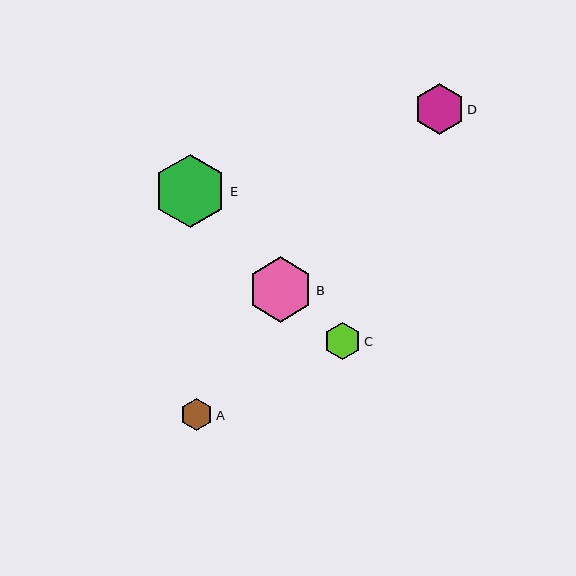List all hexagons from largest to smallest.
From largest to smallest: E, B, D, C, A.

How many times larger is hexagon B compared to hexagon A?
Hexagon B is approximately 2.0 times the size of hexagon A.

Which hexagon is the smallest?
Hexagon A is the smallest with a size of approximately 33 pixels.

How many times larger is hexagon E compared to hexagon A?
Hexagon E is approximately 2.2 times the size of hexagon A.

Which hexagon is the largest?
Hexagon E is the largest with a size of approximately 73 pixels.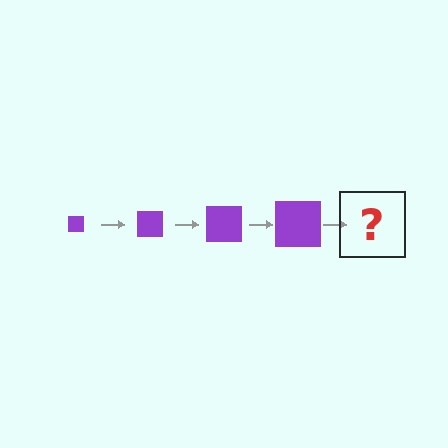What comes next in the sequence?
The next element should be a purple square, larger than the previous one.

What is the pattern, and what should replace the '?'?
The pattern is that the square gets progressively larger each step. The '?' should be a purple square, larger than the previous one.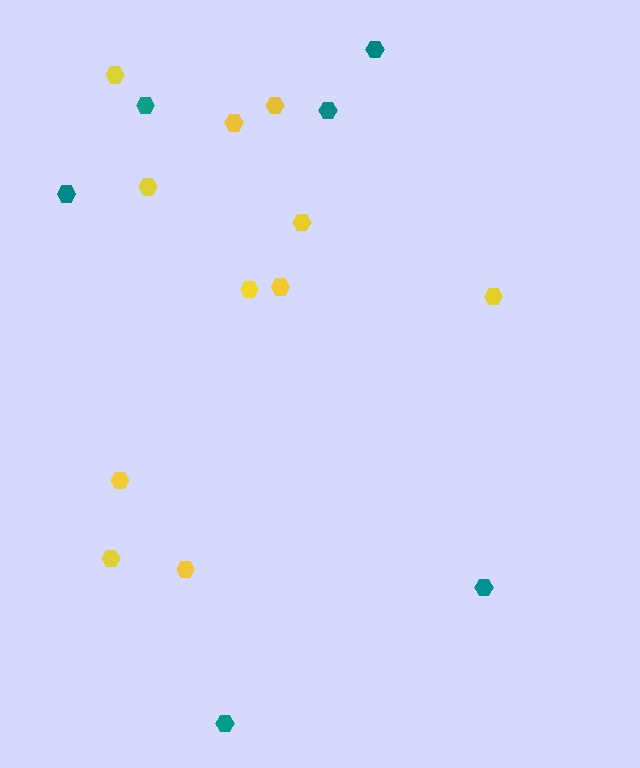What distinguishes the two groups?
There are 2 groups: one group of teal hexagons (6) and one group of yellow hexagons (11).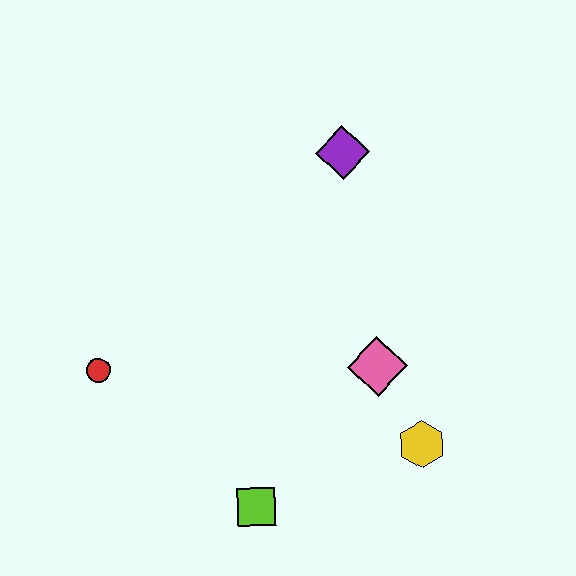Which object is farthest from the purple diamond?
The lime square is farthest from the purple diamond.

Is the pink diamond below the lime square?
No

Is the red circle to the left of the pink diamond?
Yes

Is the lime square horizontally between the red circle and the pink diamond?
Yes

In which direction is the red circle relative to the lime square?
The red circle is to the left of the lime square.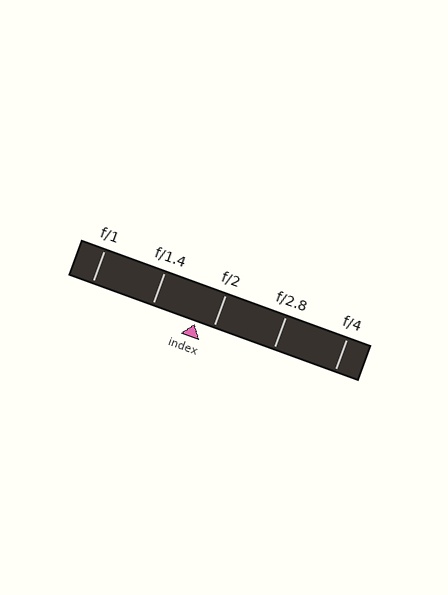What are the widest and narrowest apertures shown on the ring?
The widest aperture shown is f/1 and the narrowest is f/4.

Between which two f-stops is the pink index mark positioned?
The index mark is between f/1.4 and f/2.